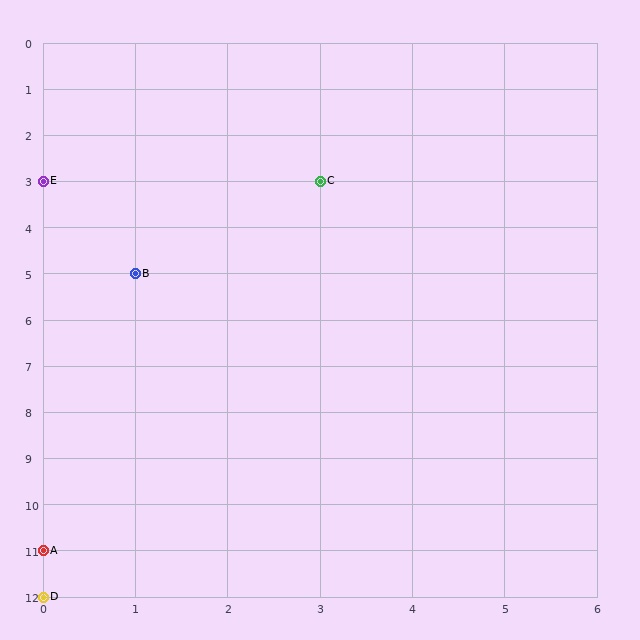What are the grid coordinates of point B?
Point B is at grid coordinates (1, 5).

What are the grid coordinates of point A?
Point A is at grid coordinates (0, 11).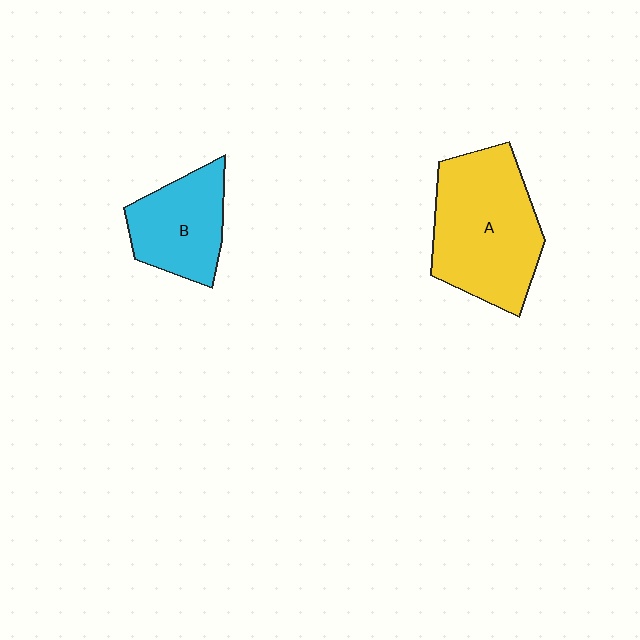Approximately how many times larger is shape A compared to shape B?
Approximately 1.6 times.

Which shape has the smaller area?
Shape B (cyan).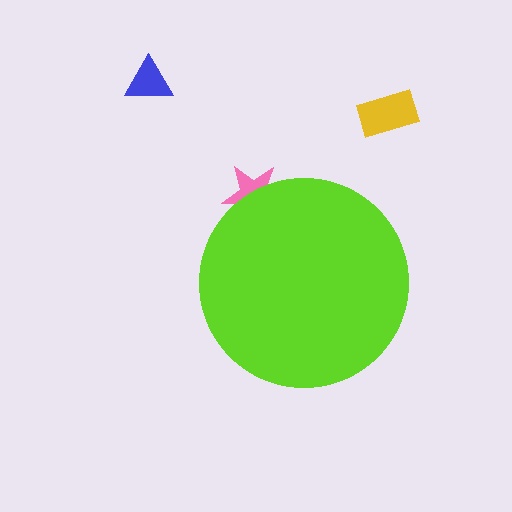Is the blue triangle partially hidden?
No, the blue triangle is fully visible.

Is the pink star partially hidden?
Yes, the pink star is partially hidden behind the lime circle.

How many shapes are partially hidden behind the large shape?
1 shape is partially hidden.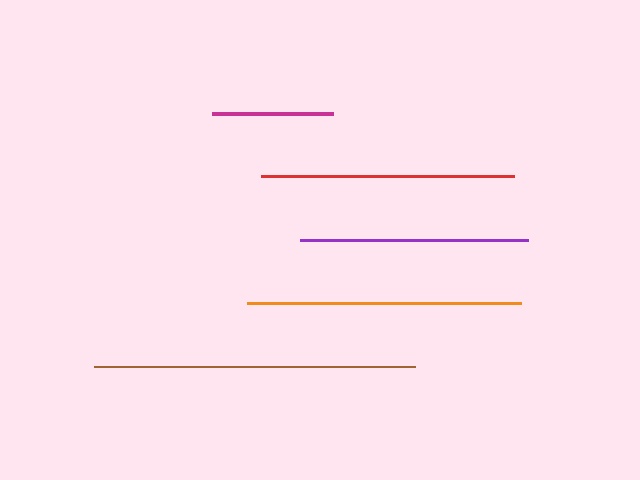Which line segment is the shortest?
The magenta line is the shortest at approximately 121 pixels.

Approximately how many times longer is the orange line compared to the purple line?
The orange line is approximately 1.2 times the length of the purple line.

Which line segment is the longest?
The brown line is the longest at approximately 321 pixels.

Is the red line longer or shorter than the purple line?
The red line is longer than the purple line.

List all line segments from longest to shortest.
From longest to shortest: brown, orange, red, purple, magenta.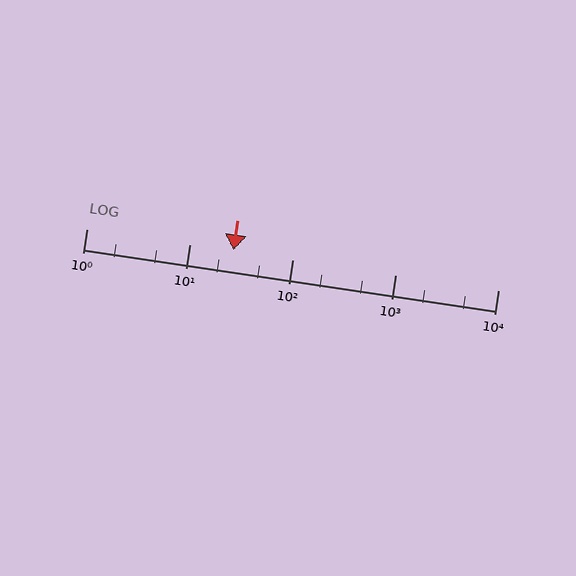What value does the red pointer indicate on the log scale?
The pointer indicates approximately 27.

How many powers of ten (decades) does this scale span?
The scale spans 4 decades, from 1 to 10000.